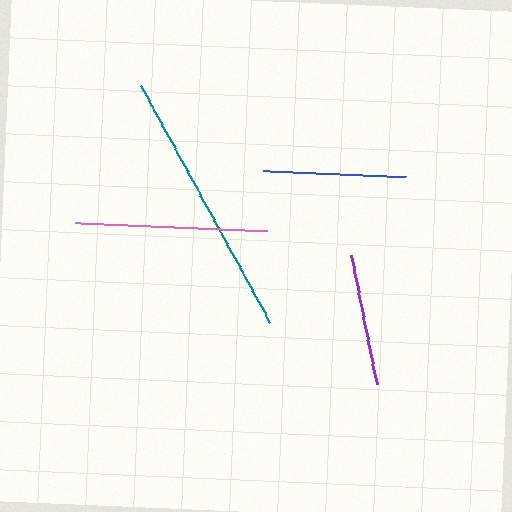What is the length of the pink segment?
The pink segment is approximately 192 pixels long.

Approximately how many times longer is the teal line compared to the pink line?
The teal line is approximately 1.4 times the length of the pink line.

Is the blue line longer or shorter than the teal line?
The teal line is longer than the blue line.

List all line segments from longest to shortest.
From longest to shortest: teal, pink, blue, purple.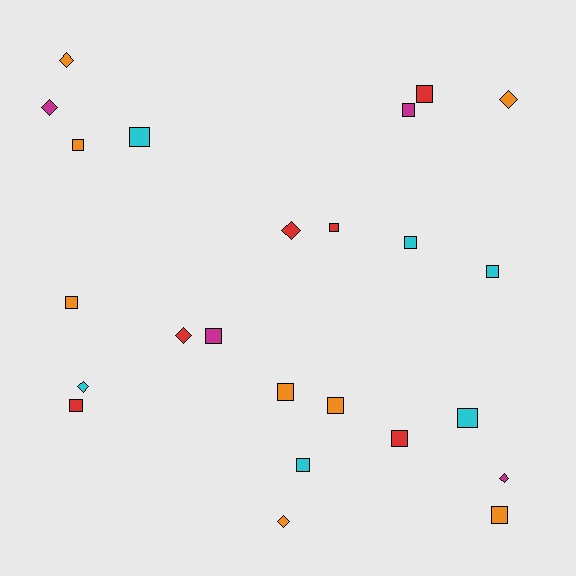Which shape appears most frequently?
Square, with 16 objects.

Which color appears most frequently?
Orange, with 8 objects.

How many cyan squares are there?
There are 5 cyan squares.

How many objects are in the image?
There are 24 objects.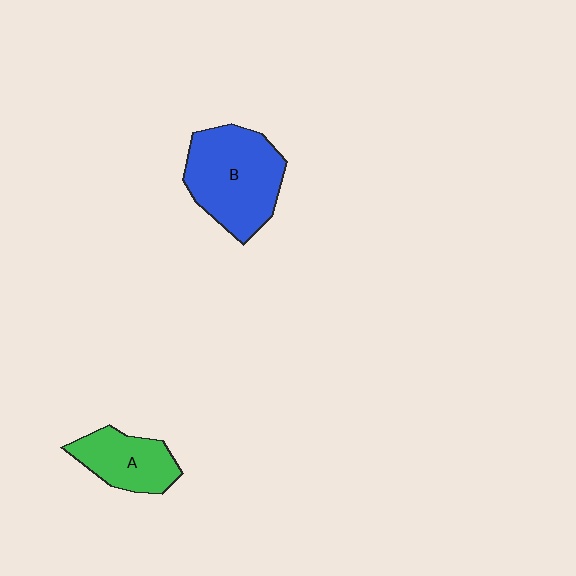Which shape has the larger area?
Shape B (blue).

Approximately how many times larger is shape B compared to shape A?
Approximately 1.7 times.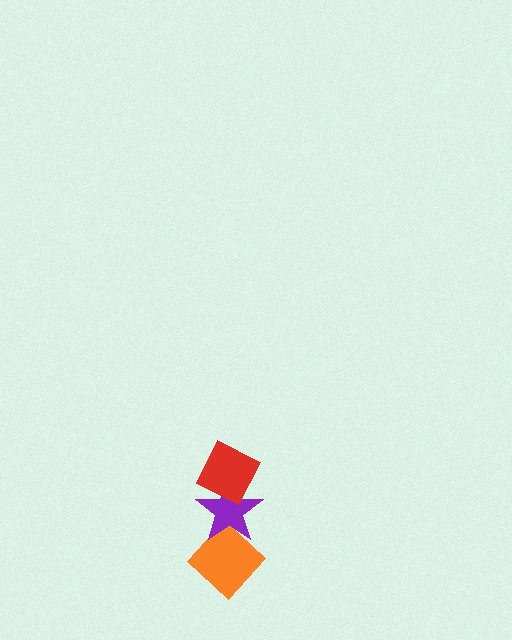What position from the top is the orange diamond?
The orange diamond is 3rd from the top.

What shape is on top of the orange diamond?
The purple star is on top of the orange diamond.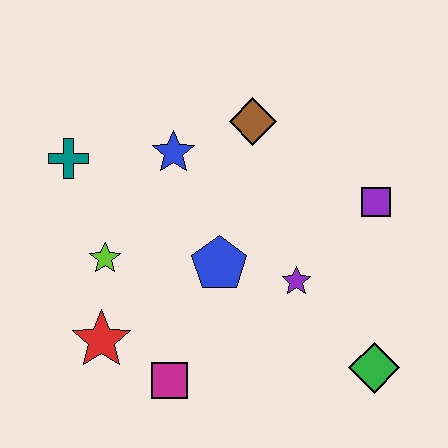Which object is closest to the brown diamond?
The blue star is closest to the brown diamond.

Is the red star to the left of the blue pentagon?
Yes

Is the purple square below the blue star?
Yes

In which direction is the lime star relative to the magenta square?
The lime star is above the magenta square.